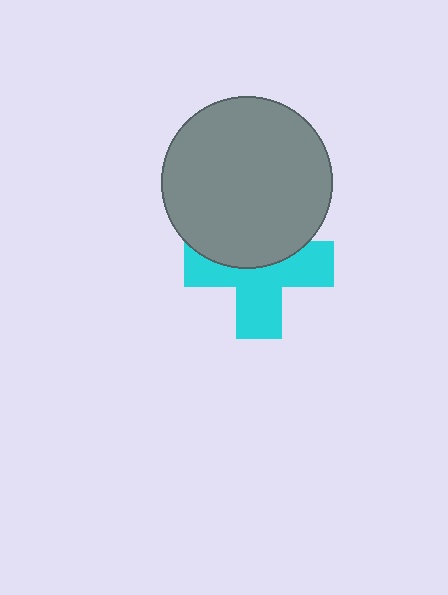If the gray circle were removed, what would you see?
You would see the complete cyan cross.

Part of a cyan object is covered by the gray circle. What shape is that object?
It is a cross.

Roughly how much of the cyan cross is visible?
About half of it is visible (roughly 59%).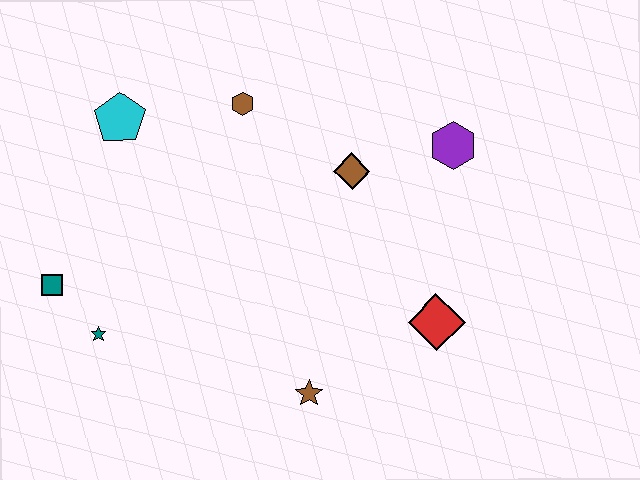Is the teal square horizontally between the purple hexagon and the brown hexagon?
No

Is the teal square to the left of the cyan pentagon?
Yes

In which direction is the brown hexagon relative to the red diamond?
The brown hexagon is above the red diamond.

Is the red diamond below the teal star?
No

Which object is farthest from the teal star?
The purple hexagon is farthest from the teal star.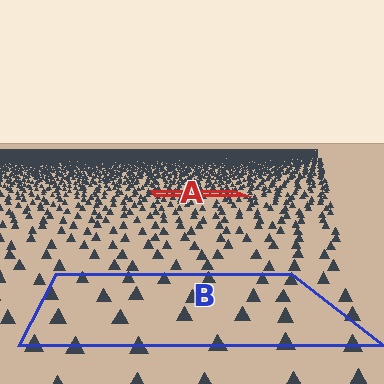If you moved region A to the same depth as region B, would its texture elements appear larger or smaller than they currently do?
They would appear larger. At a closer depth, the same texture elements are projected at a bigger on-screen size.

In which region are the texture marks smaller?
The texture marks are smaller in region A, because it is farther away.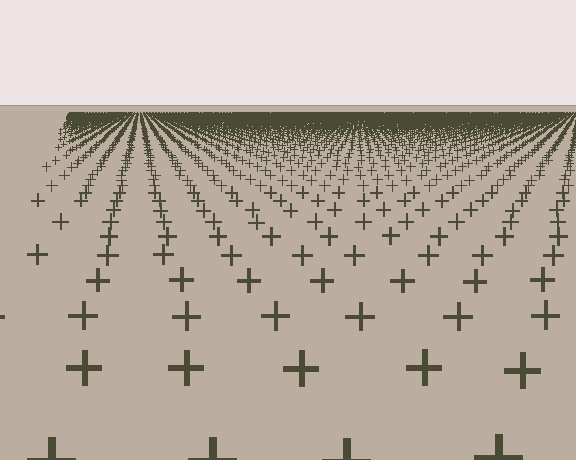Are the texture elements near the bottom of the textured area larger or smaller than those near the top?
Larger. Near the bottom, elements are closer to the viewer and appear at a bigger on-screen size.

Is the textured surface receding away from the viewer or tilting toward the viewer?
The surface is receding away from the viewer. Texture elements get smaller and denser toward the top.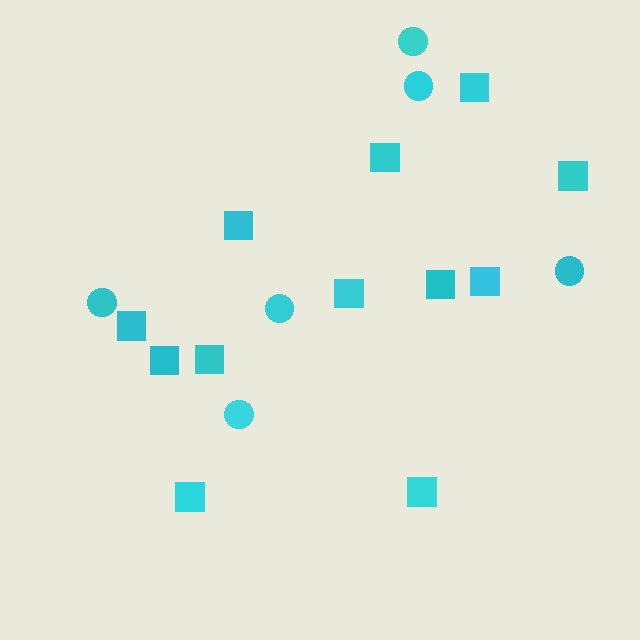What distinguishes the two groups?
There are 2 groups: one group of circles (6) and one group of squares (12).